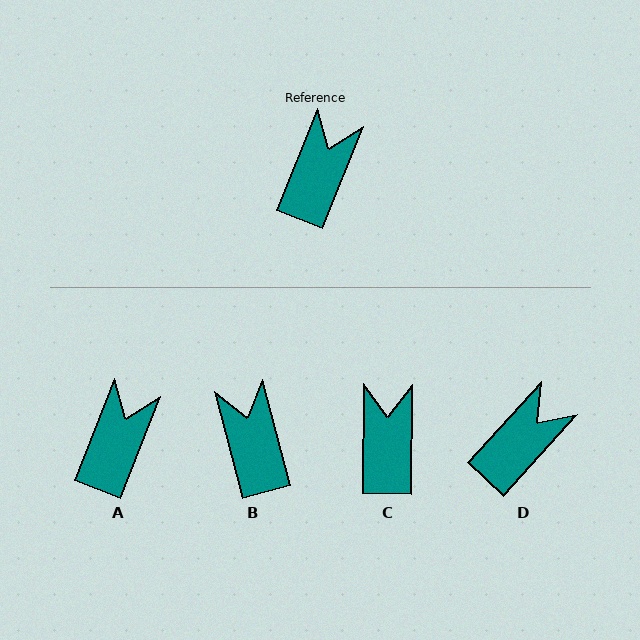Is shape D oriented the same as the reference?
No, it is off by about 21 degrees.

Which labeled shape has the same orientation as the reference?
A.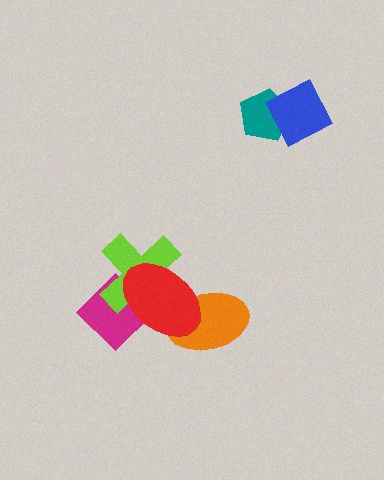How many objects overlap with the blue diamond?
1 object overlaps with the blue diamond.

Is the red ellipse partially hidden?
No, no other shape covers it.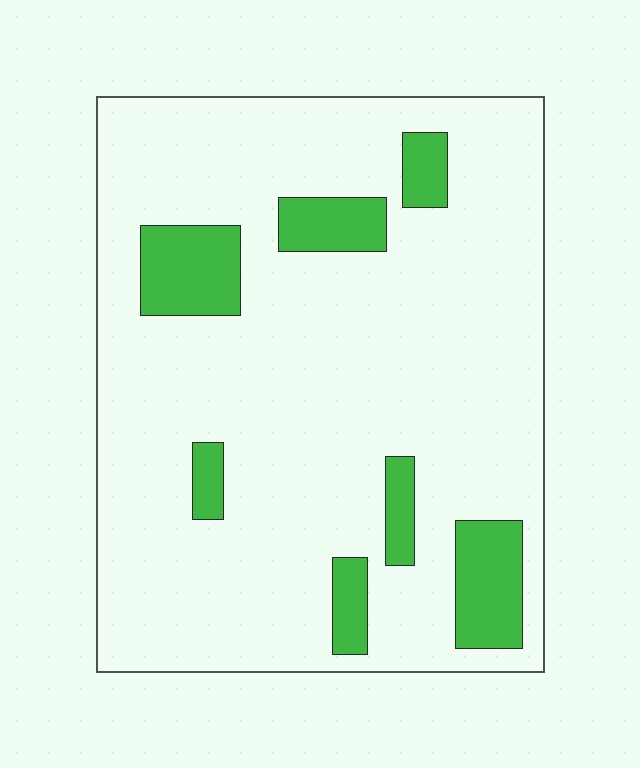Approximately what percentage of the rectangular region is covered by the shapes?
Approximately 15%.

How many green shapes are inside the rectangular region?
7.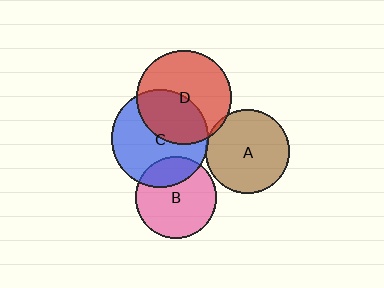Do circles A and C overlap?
Yes.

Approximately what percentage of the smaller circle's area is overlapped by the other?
Approximately 5%.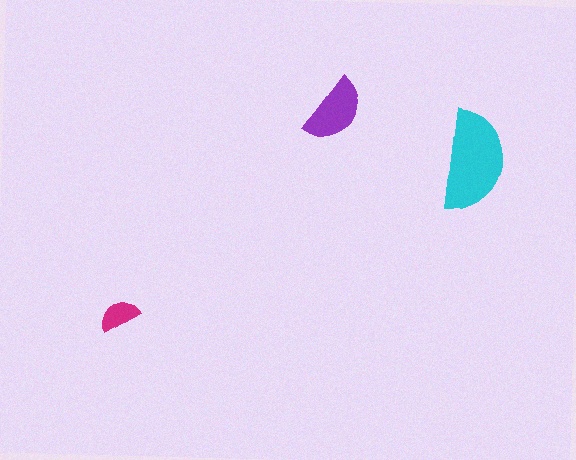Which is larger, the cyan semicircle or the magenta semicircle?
The cyan one.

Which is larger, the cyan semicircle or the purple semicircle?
The cyan one.